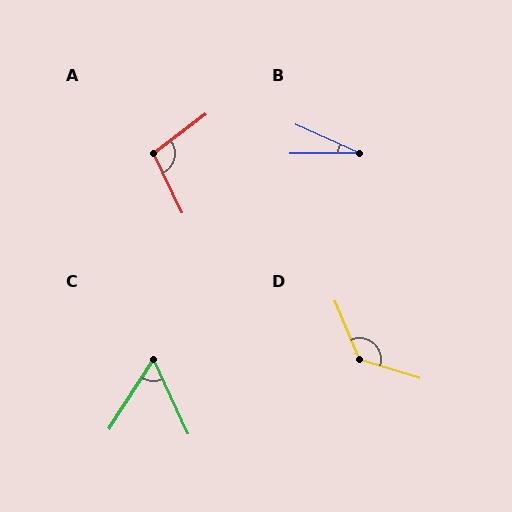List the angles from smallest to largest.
B (25°), C (57°), A (101°), D (130°).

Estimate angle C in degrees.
Approximately 57 degrees.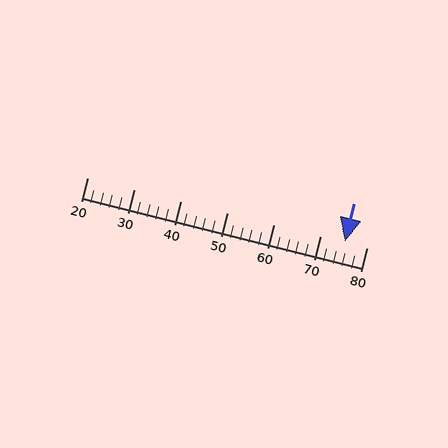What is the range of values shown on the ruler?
The ruler shows values from 20 to 80.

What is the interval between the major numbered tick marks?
The major tick marks are spaced 10 units apart.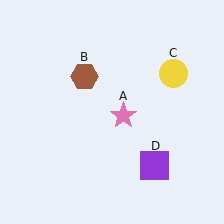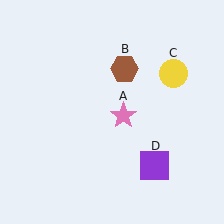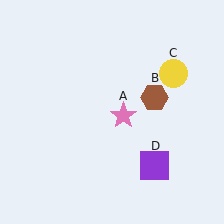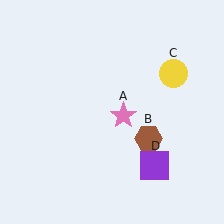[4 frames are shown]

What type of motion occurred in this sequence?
The brown hexagon (object B) rotated clockwise around the center of the scene.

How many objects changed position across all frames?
1 object changed position: brown hexagon (object B).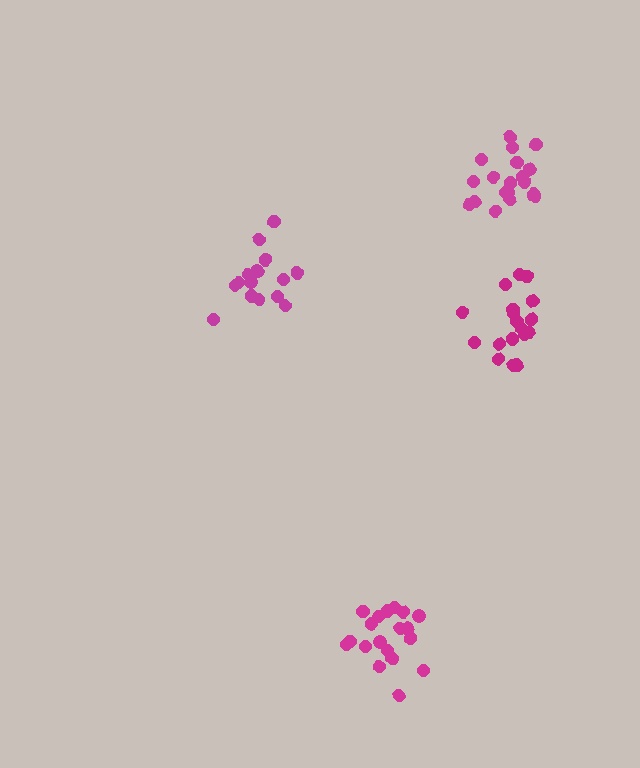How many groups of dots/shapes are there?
There are 4 groups.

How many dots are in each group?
Group 1: 19 dots, Group 2: 19 dots, Group 3: 19 dots, Group 4: 15 dots (72 total).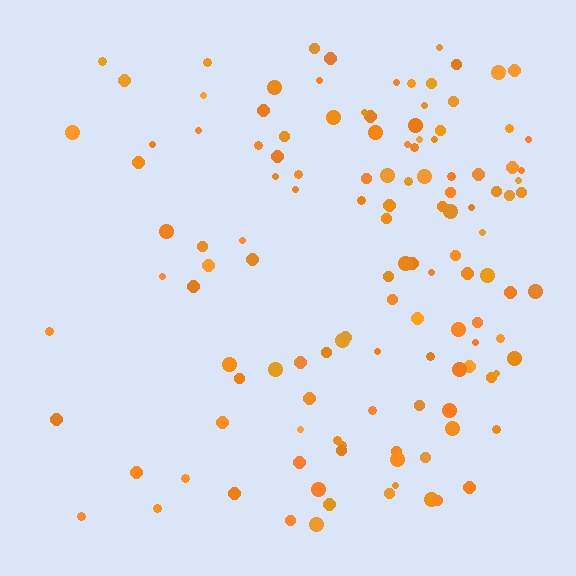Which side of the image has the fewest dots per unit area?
The left.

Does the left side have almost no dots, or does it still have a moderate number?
Still a moderate number, just noticeably fewer than the right.